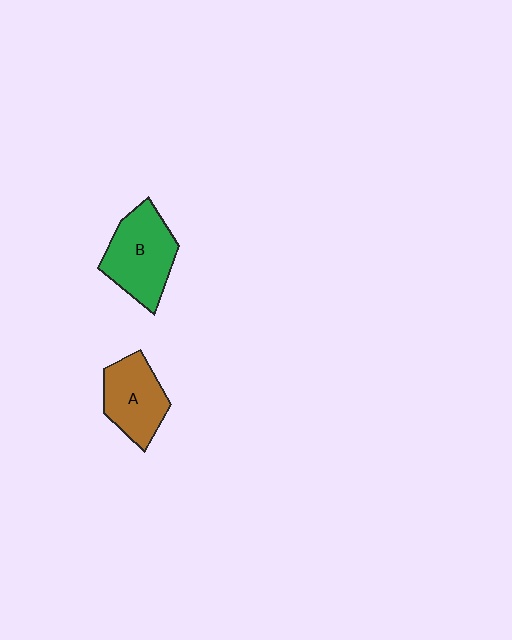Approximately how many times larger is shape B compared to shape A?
Approximately 1.2 times.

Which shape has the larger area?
Shape B (green).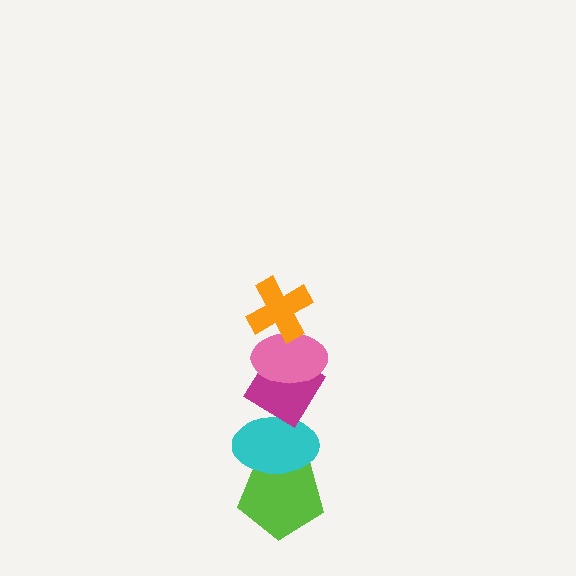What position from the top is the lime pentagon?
The lime pentagon is 5th from the top.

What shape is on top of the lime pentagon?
The cyan ellipse is on top of the lime pentagon.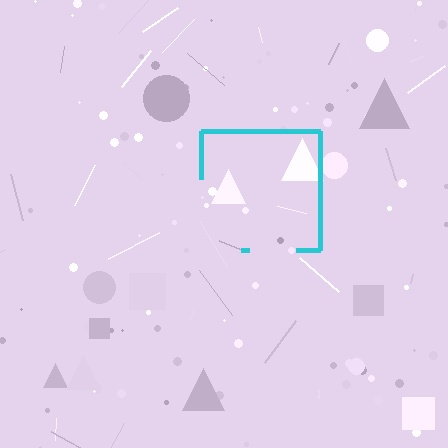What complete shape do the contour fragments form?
The contour fragments form a square.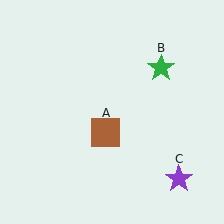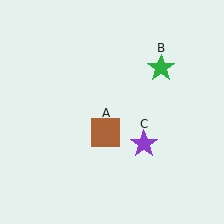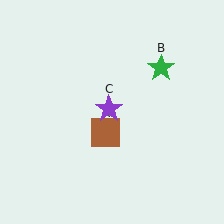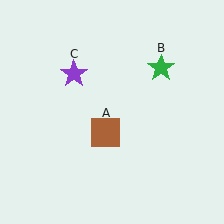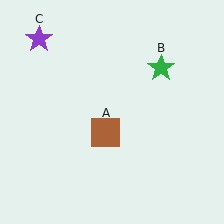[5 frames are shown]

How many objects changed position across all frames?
1 object changed position: purple star (object C).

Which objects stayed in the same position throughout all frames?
Brown square (object A) and green star (object B) remained stationary.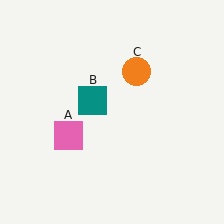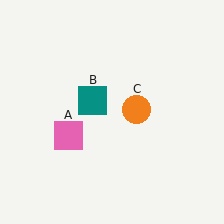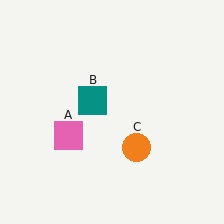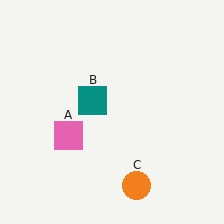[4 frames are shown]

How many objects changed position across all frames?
1 object changed position: orange circle (object C).